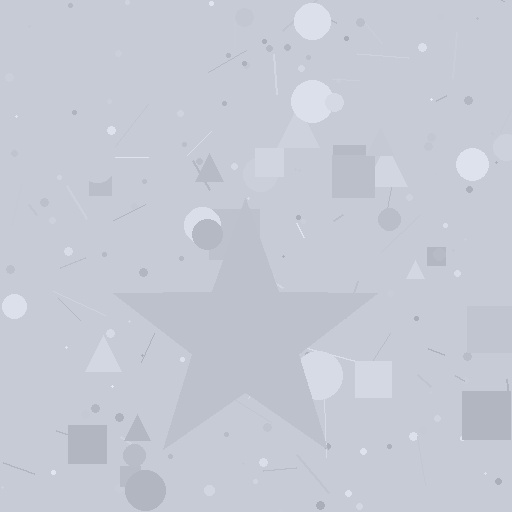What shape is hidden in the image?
A star is hidden in the image.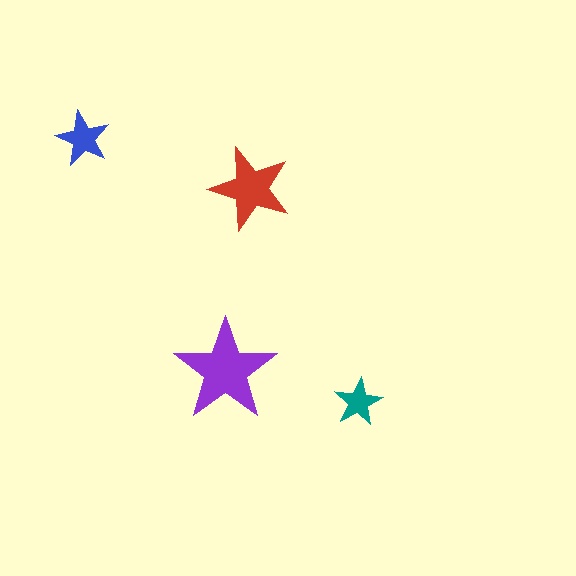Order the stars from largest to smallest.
the purple one, the red one, the blue one, the teal one.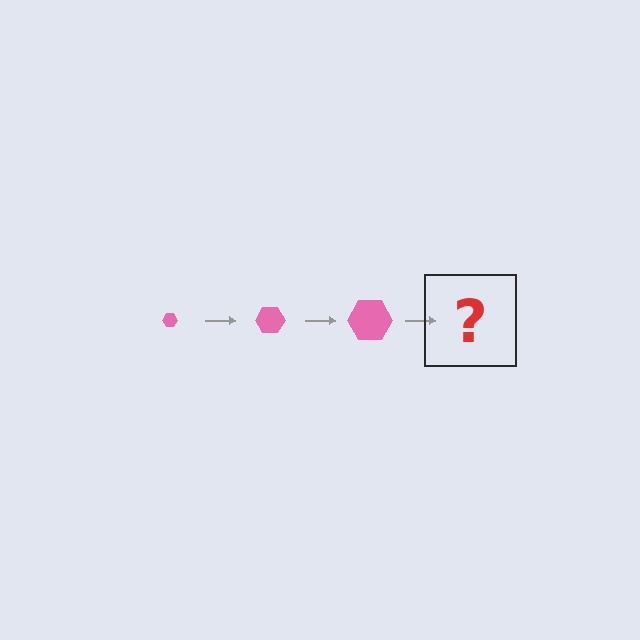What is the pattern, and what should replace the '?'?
The pattern is that the hexagon gets progressively larger each step. The '?' should be a pink hexagon, larger than the previous one.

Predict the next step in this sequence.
The next step is a pink hexagon, larger than the previous one.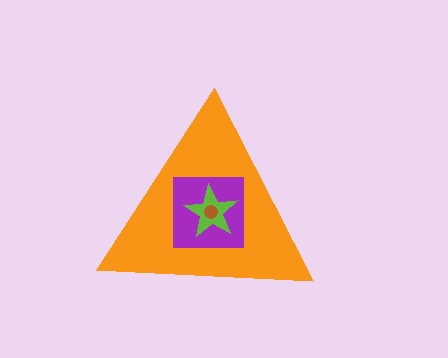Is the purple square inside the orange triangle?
Yes.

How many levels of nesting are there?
4.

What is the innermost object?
The brown circle.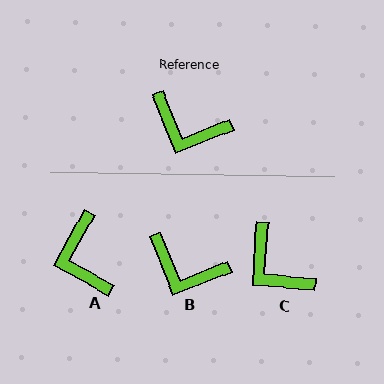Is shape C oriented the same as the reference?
No, it is off by about 26 degrees.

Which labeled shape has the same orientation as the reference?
B.